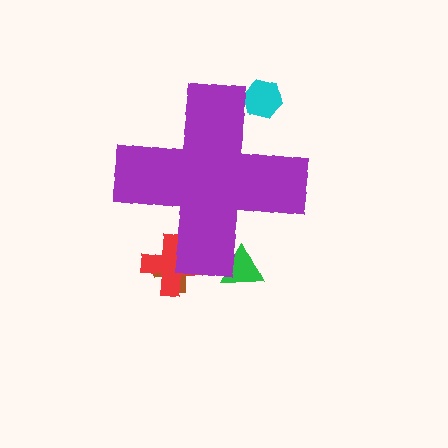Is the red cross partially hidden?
Yes, the red cross is partially hidden behind the purple cross.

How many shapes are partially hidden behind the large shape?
4 shapes are partially hidden.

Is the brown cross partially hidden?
Yes, the brown cross is partially hidden behind the purple cross.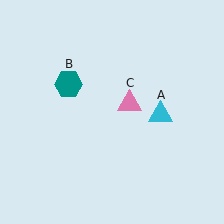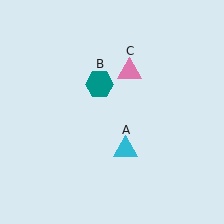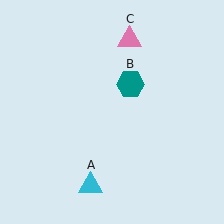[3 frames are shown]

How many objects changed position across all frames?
3 objects changed position: cyan triangle (object A), teal hexagon (object B), pink triangle (object C).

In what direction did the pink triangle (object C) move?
The pink triangle (object C) moved up.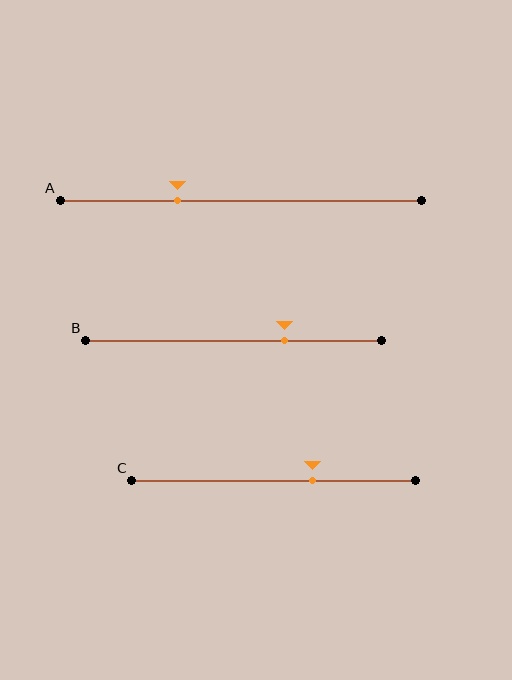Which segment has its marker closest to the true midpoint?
Segment C has its marker closest to the true midpoint.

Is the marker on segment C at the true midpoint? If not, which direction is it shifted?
No, the marker on segment C is shifted to the right by about 14% of the segment length.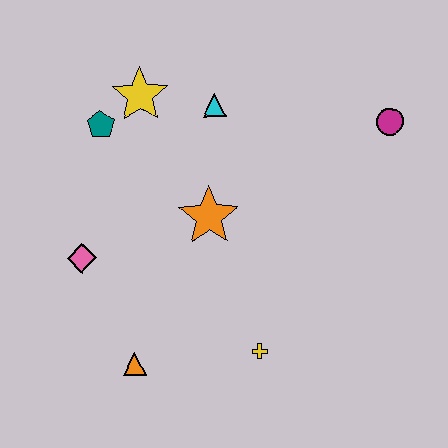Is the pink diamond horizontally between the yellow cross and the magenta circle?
No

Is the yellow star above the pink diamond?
Yes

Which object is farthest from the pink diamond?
The magenta circle is farthest from the pink diamond.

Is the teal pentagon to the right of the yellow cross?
No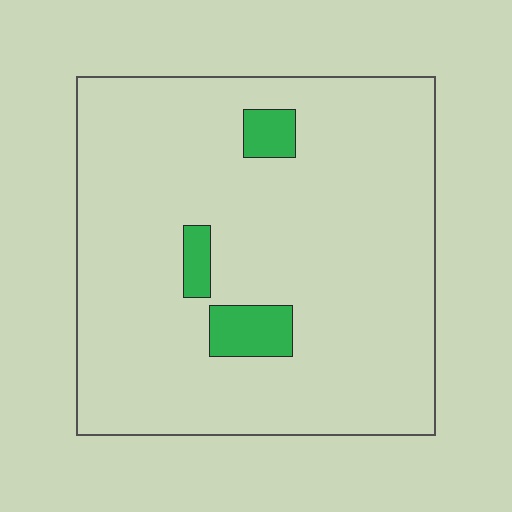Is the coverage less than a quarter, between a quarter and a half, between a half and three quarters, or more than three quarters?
Less than a quarter.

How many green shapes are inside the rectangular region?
3.